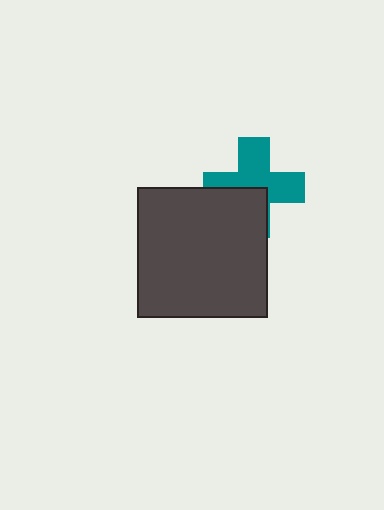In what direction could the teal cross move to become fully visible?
The teal cross could move toward the upper-right. That would shift it out from behind the dark gray square entirely.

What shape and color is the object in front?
The object in front is a dark gray square.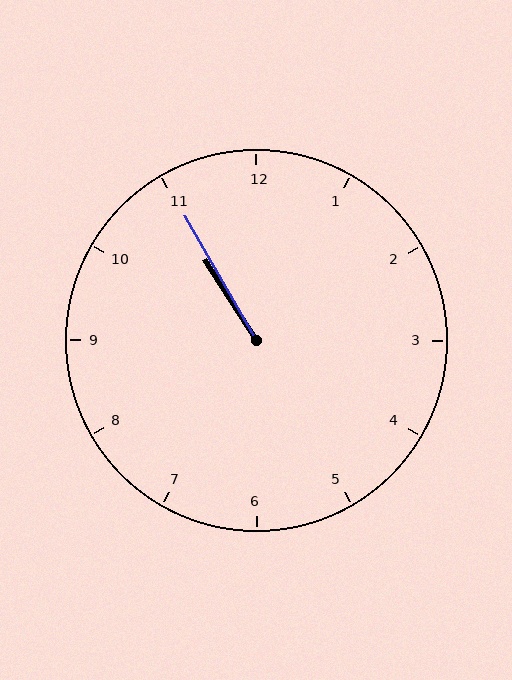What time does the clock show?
10:55.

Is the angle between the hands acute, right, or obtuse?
It is acute.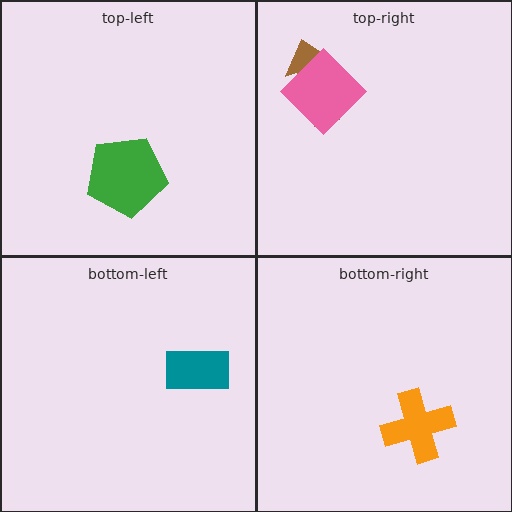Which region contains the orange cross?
The bottom-right region.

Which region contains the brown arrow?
The top-right region.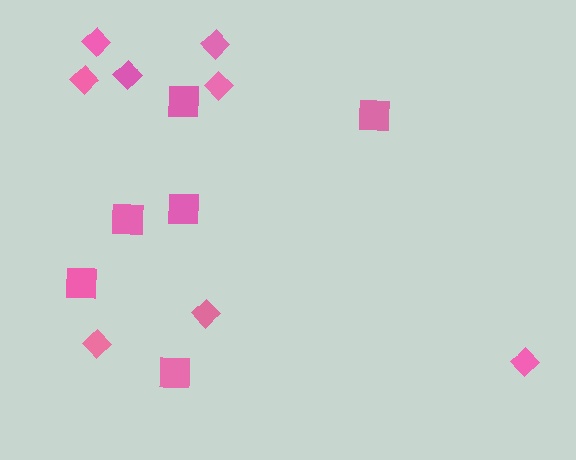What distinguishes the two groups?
There are 2 groups: one group of diamonds (8) and one group of squares (6).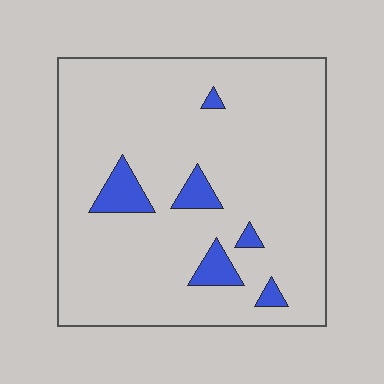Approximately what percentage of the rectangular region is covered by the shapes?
Approximately 10%.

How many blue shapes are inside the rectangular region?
6.